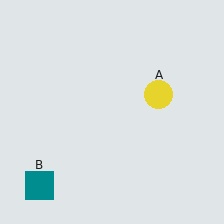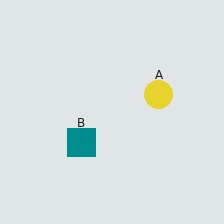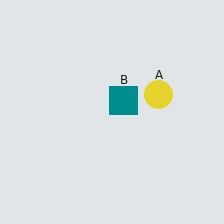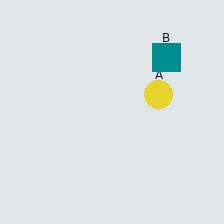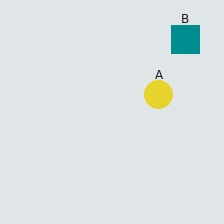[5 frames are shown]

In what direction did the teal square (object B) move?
The teal square (object B) moved up and to the right.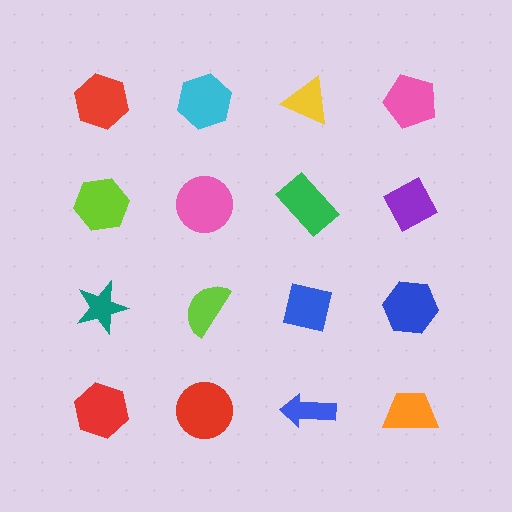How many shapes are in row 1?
4 shapes.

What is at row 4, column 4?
An orange trapezoid.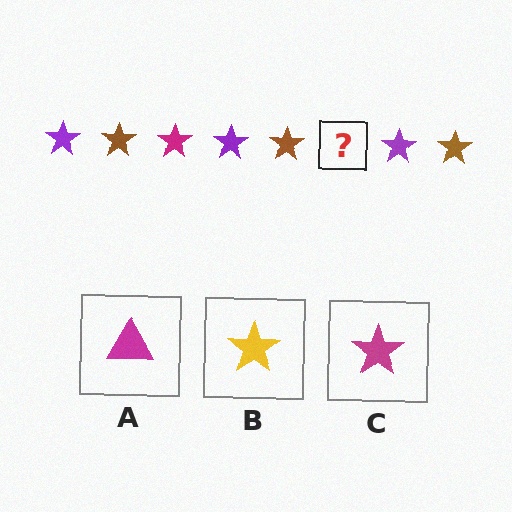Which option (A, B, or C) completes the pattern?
C.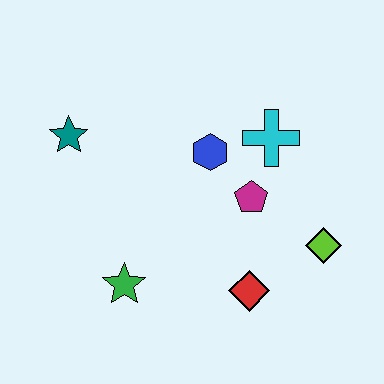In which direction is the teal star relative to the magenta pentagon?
The teal star is to the left of the magenta pentagon.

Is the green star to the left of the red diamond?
Yes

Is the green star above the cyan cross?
No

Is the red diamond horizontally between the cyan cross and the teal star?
Yes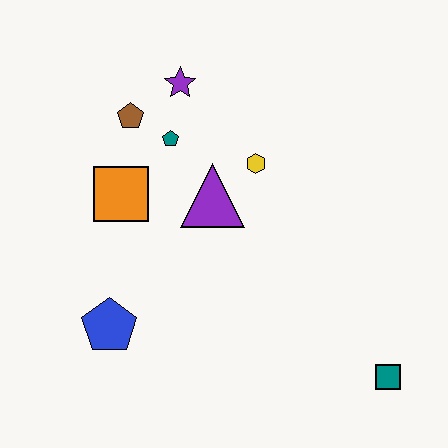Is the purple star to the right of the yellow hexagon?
No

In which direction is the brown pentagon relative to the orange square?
The brown pentagon is above the orange square.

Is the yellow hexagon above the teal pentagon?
No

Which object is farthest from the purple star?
The teal square is farthest from the purple star.